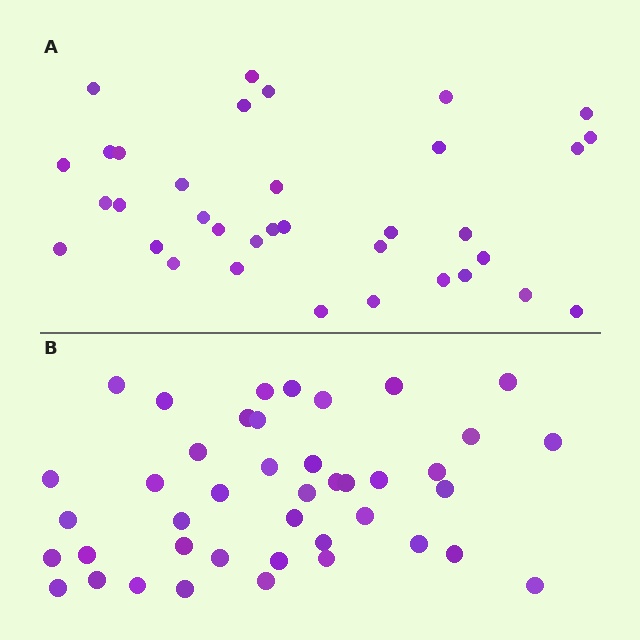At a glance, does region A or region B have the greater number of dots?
Region B (the bottom region) has more dots.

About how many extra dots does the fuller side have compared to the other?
Region B has roughly 8 or so more dots than region A.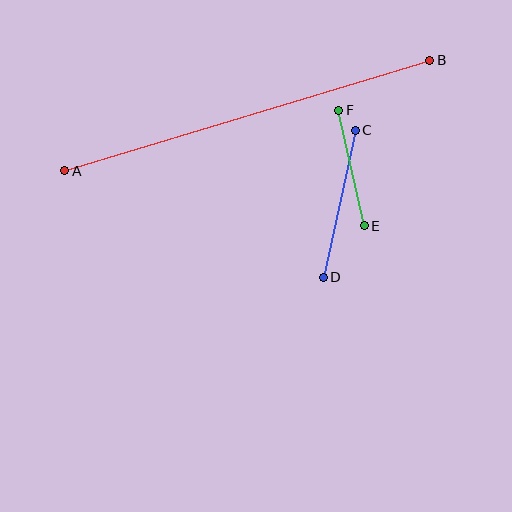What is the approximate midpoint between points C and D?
The midpoint is at approximately (339, 204) pixels.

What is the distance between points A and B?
The distance is approximately 381 pixels.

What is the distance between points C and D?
The distance is approximately 150 pixels.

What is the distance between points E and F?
The distance is approximately 118 pixels.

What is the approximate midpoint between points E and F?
The midpoint is at approximately (352, 168) pixels.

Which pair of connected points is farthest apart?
Points A and B are farthest apart.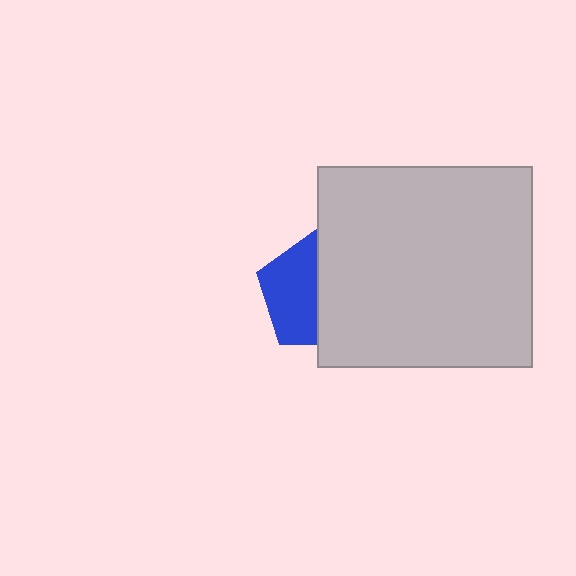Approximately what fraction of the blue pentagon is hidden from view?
Roughly 50% of the blue pentagon is hidden behind the light gray rectangle.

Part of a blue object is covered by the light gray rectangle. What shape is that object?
It is a pentagon.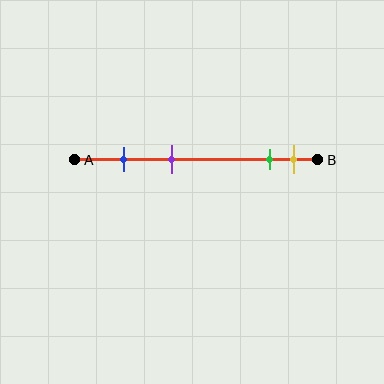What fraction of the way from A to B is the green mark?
The green mark is approximately 80% (0.8) of the way from A to B.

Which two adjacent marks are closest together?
The green and yellow marks are the closest adjacent pair.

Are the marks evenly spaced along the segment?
No, the marks are not evenly spaced.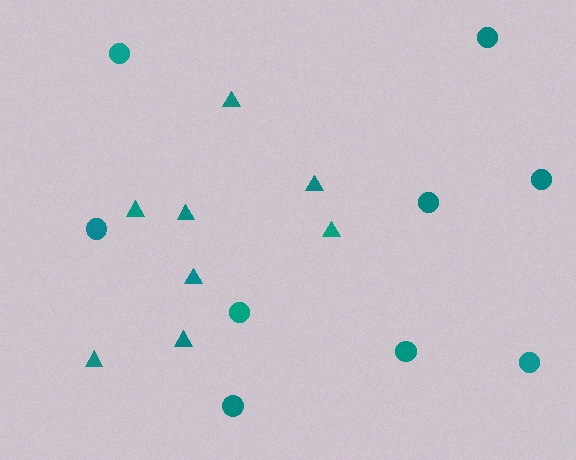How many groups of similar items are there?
There are 2 groups: one group of triangles (8) and one group of circles (9).